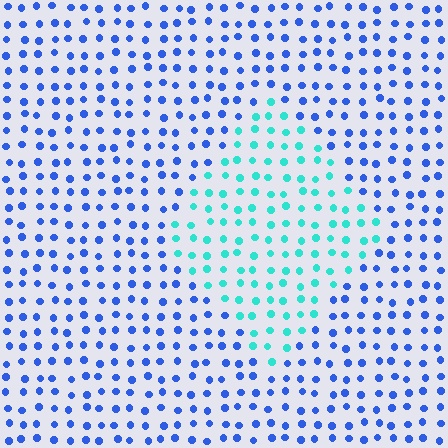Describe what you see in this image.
The image is filled with small blue elements in a uniform arrangement. A diamond-shaped region is visible where the elements are tinted to a slightly different hue, forming a subtle color boundary.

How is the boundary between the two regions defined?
The boundary is defined purely by a slight shift in hue (about 52 degrees). Spacing, size, and orientation are identical on both sides.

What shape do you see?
I see a diamond.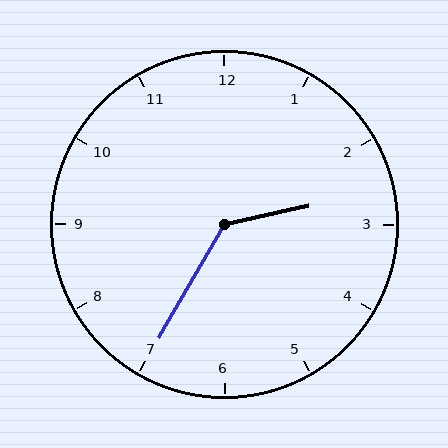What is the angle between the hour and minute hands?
Approximately 132 degrees.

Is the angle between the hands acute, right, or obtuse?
It is obtuse.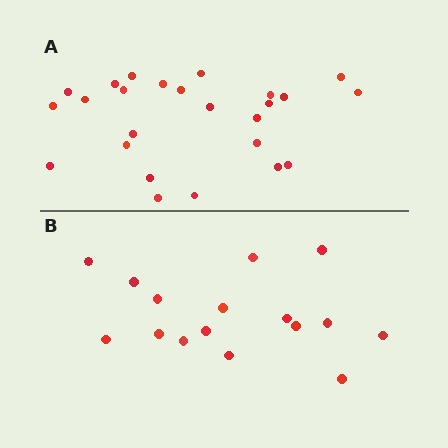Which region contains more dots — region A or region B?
Region A (the top region) has more dots.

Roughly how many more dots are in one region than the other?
Region A has roughly 8 or so more dots than region B.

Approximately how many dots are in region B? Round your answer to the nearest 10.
About 20 dots. (The exact count is 16, which rounds to 20.)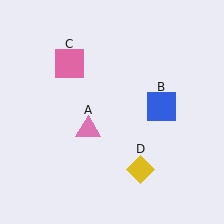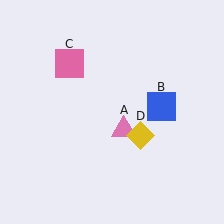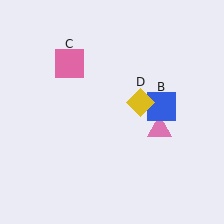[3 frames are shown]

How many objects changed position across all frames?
2 objects changed position: pink triangle (object A), yellow diamond (object D).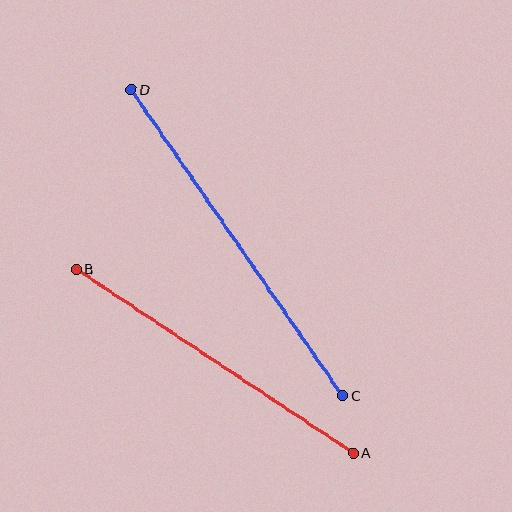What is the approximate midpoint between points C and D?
The midpoint is at approximately (237, 242) pixels.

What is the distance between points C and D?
The distance is approximately 372 pixels.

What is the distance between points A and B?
The distance is approximately 332 pixels.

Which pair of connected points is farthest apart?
Points C and D are farthest apart.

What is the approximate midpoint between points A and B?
The midpoint is at approximately (215, 361) pixels.